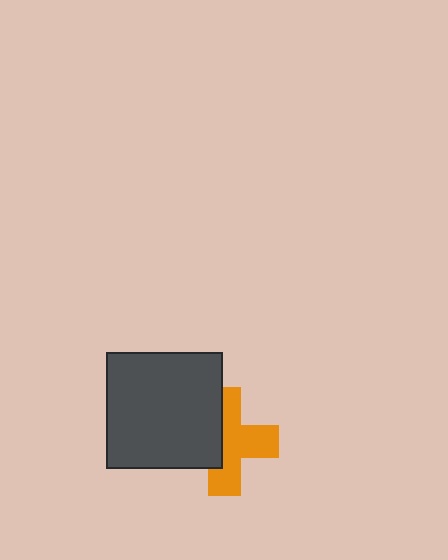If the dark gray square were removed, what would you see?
You would see the complete orange cross.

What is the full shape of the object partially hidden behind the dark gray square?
The partially hidden object is an orange cross.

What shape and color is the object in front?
The object in front is a dark gray square.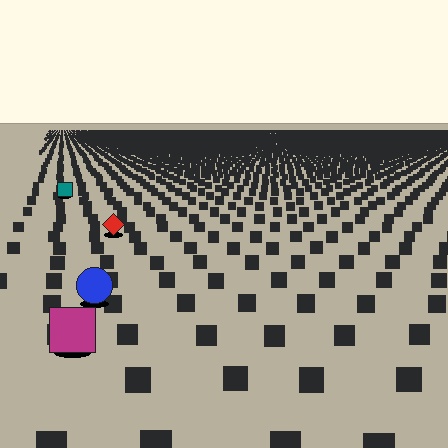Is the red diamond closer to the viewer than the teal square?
Yes. The red diamond is closer — you can tell from the texture gradient: the ground texture is coarser near it.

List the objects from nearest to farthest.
From nearest to farthest: the magenta square, the blue circle, the red diamond, the teal square.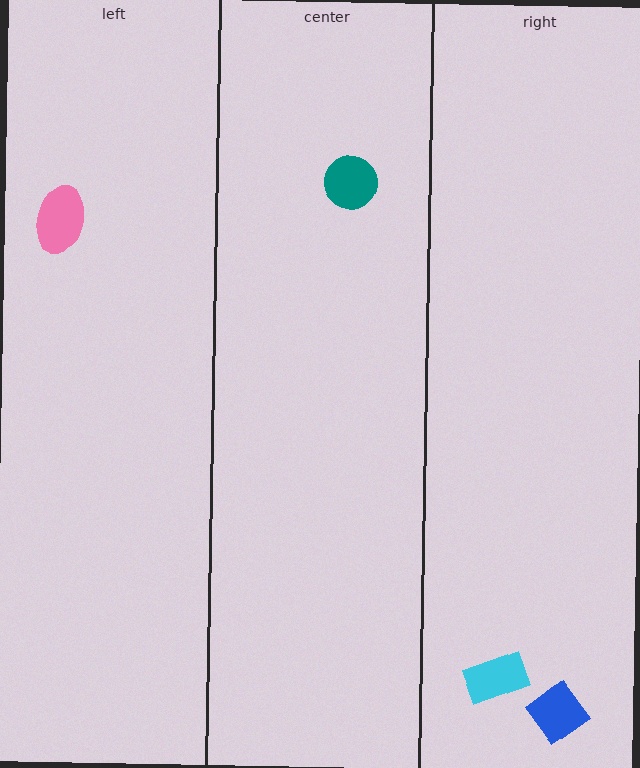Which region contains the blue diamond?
The right region.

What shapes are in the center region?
The teal circle.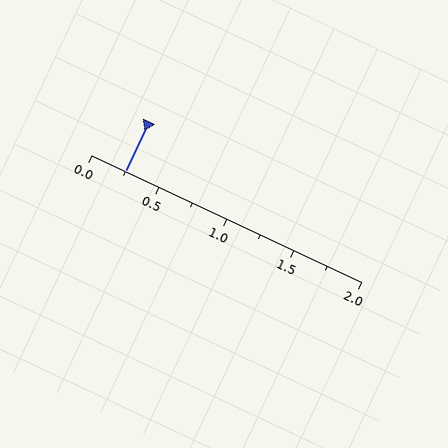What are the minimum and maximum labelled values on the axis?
The axis runs from 0.0 to 2.0.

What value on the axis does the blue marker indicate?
The marker indicates approximately 0.25.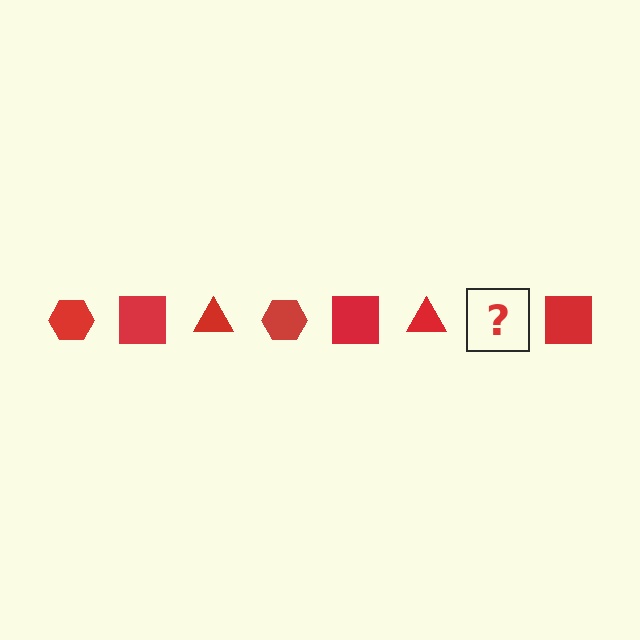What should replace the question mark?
The question mark should be replaced with a red hexagon.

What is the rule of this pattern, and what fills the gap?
The rule is that the pattern cycles through hexagon, square, triangle shapes in red. The gap should be filled with a red hexagon.